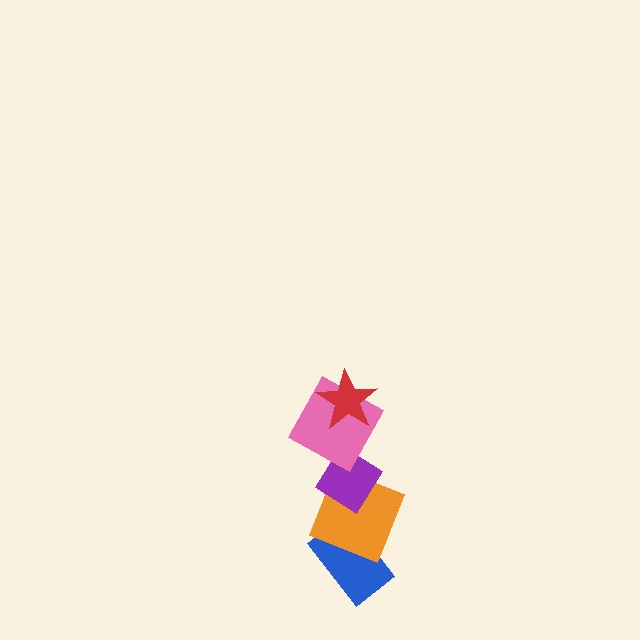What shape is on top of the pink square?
The red star is on top of the pink square.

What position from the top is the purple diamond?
The purple diamond is 3rd from the top.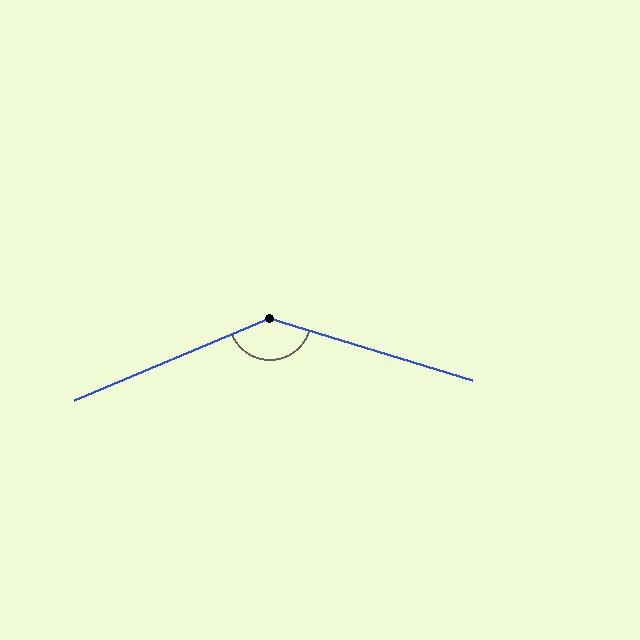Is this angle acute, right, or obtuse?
It is obtuse.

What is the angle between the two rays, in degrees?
Approximately 140 degrees.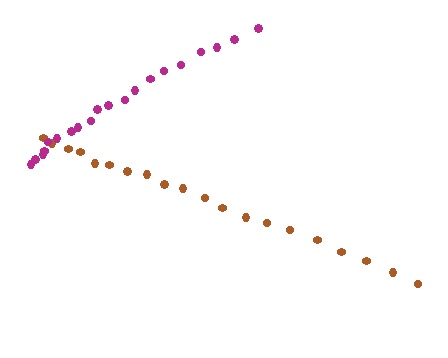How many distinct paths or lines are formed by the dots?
There are 2 distinct paths.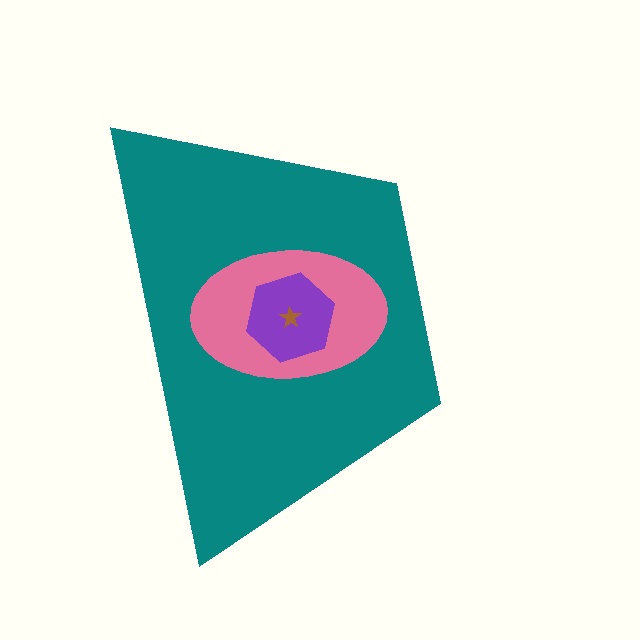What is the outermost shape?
The teal trapezoid.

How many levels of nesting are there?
4.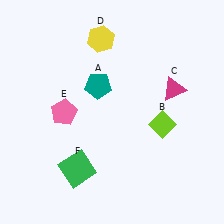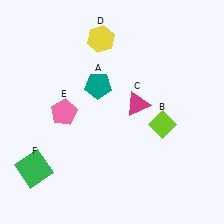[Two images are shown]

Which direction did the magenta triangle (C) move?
The magenta triangle (C) moved left.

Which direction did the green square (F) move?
The green square (F) moved left.